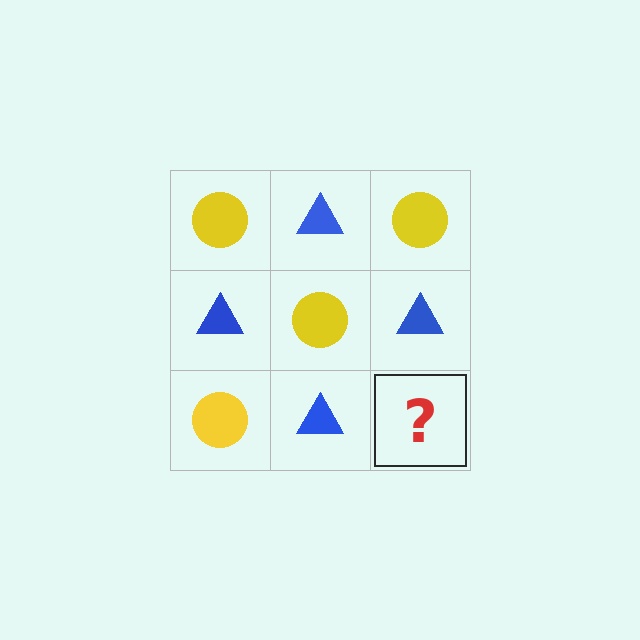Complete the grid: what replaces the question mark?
The question mark should be replaced with a yellow circle.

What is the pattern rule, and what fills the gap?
The rule is that it alternates yellow circle and blue triangle in a checkerboard pattern. The gap should be filled with a yellow circle.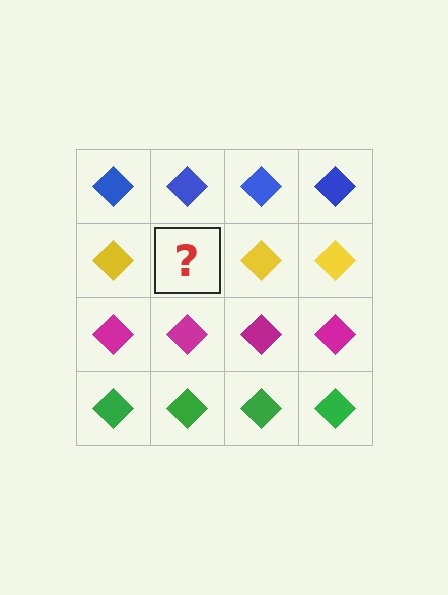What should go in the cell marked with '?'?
The missing cell should contain a yellow diamond.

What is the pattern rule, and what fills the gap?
The rule is that each row has a consistent color. The gap should be filled with a yellow diamond.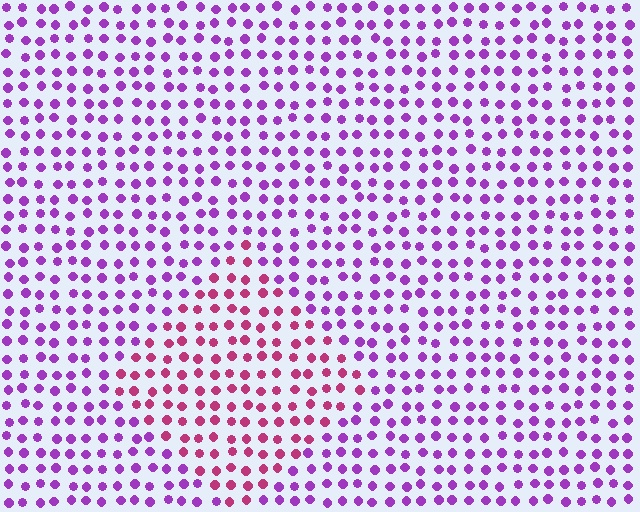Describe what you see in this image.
The image is filled with small purple elements in a uniform arrangement. A diamond-shaped region is visible where the elements are tinted to a slightly different hue, forming a subtle color boundary.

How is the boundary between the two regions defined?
The boundary is defined purely by a slight shift in hue (about 44 degrees). Spacing, size, and orientation are identical on both sides.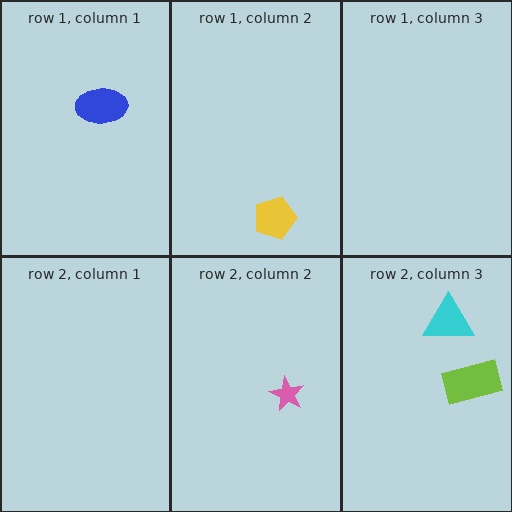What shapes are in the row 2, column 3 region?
The cyan triangle, the lime rectangle.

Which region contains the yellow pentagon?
The row 1, column 2 region.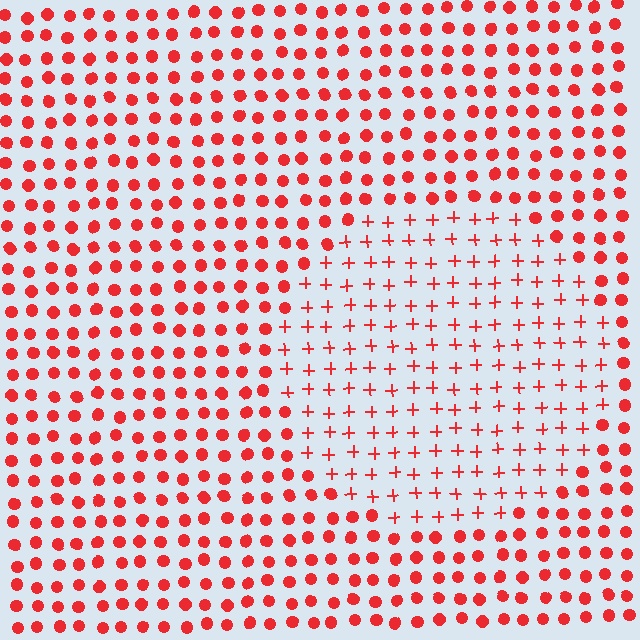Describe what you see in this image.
The image is filled with small red elements arranged in a uniform grid. A circle-shaped region contains plus signs, while the surrounding area contains circles. The boundary is defined purely by the change in element shape.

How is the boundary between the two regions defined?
The boundary is defined by a change in element shape: plus signs inside vs. circles outside. All elements share the same color and spacing.